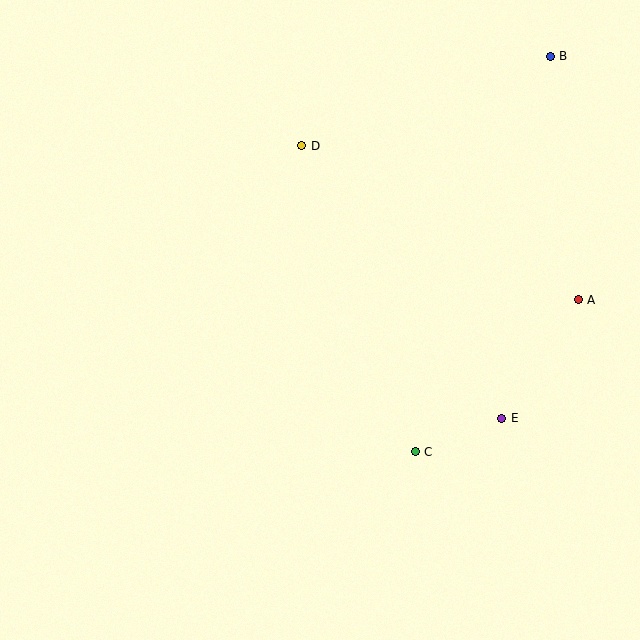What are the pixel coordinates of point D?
Point D is at (302, 146).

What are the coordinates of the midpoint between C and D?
The midpoint between C and D is at (359, 299).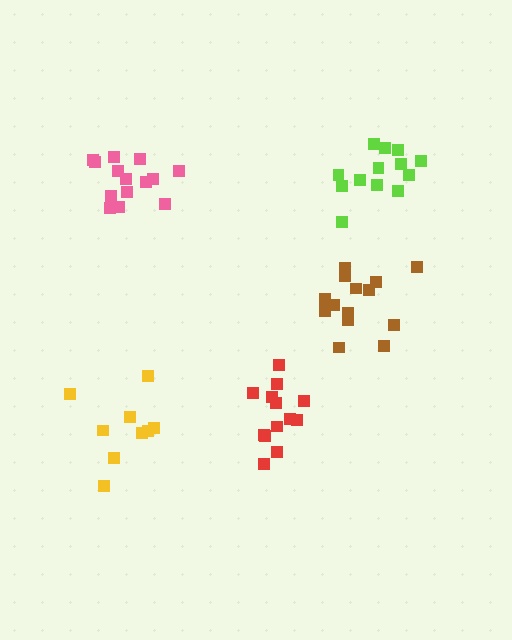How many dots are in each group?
Group 1: 14 dots, Group 2: 13 dots, Group 3: 14 dots, Group 4: 13 dots, Group 5: 9 dots (63 total).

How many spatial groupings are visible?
There are 5 spatial groupings.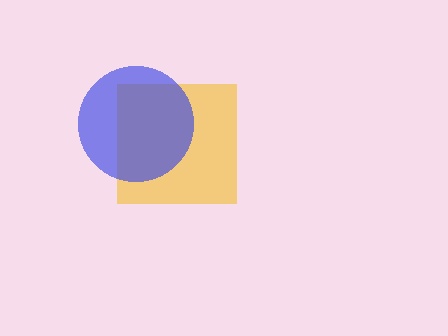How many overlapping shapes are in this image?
There are 2 overlapping shapes in the image.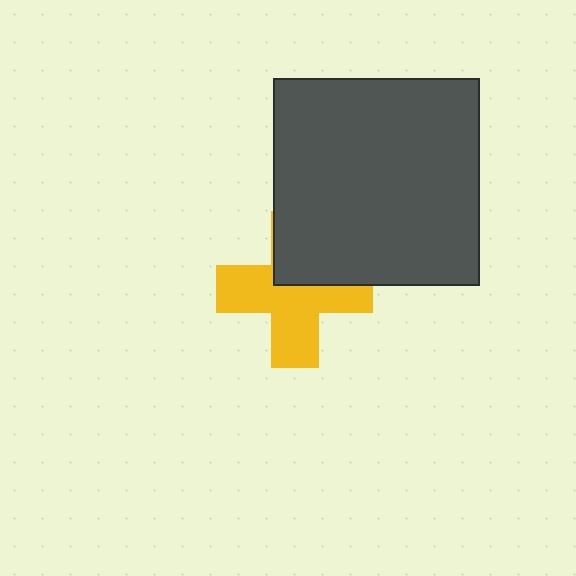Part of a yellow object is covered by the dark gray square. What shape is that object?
It is a cross.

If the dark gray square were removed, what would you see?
You would see the complete yellow cross.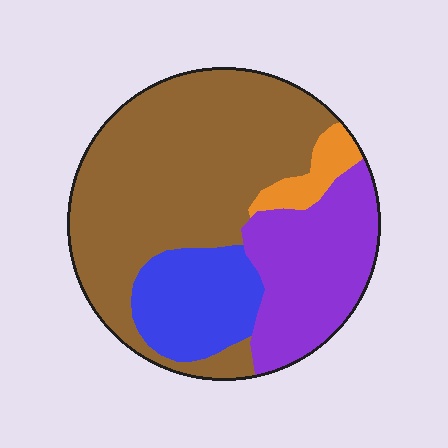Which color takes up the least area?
Orange, at roughly 5%.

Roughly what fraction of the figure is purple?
Purple takes up about one quarter (1/4) of the figure.